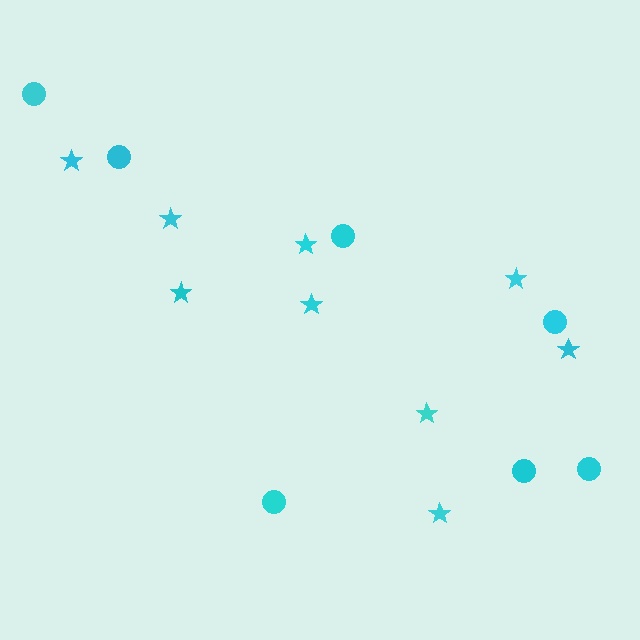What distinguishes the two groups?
There are 2 groups: one group of stars (9) and one group of circles (7).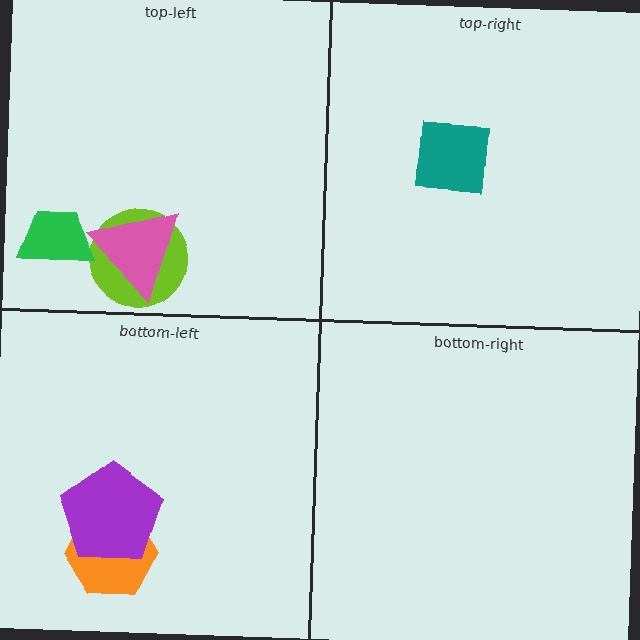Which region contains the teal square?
The top-right region.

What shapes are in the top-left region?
The lime circle, the pink triangle, the green trapezoid.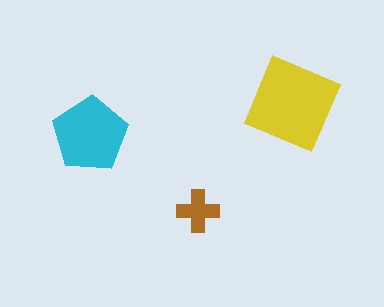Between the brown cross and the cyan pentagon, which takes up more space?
The cyan pentagon.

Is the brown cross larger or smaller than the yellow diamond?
Smaller.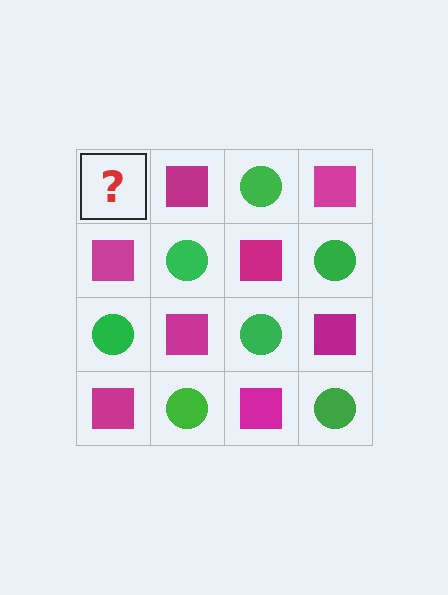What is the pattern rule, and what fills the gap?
The rule is that it alternates green circle and magenta square in a checkerboard pattern. The gap should be filled with a green circle.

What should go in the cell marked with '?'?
The missing cell should contain a green circle.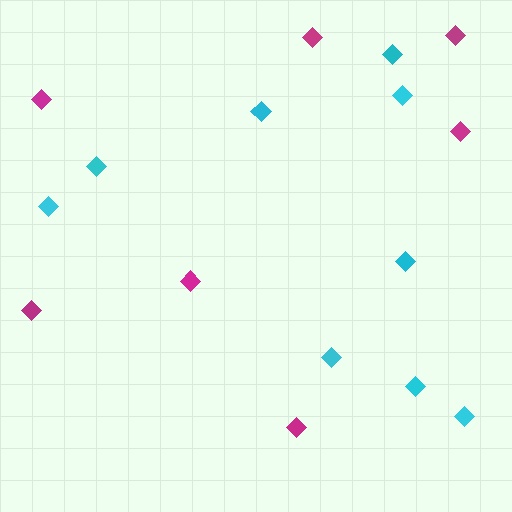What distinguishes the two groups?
There are 2 groups: one group of cyan diamonds (9) and one group of magenta diamonds (7).